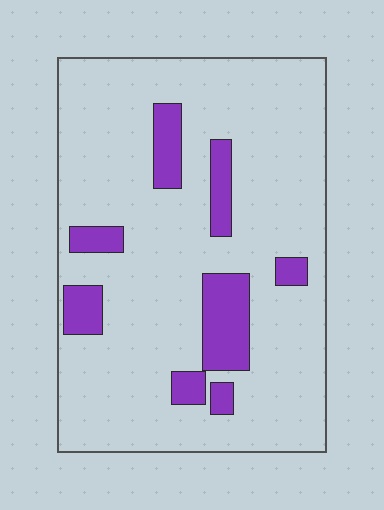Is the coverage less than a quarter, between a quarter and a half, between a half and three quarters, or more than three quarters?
Less than a quarter.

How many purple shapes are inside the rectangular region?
8.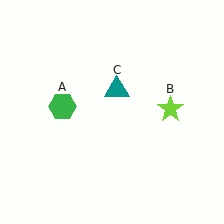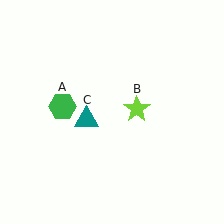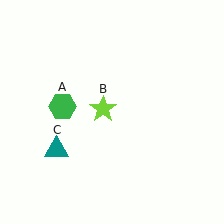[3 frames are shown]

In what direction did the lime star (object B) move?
The lime star (object B) moved left.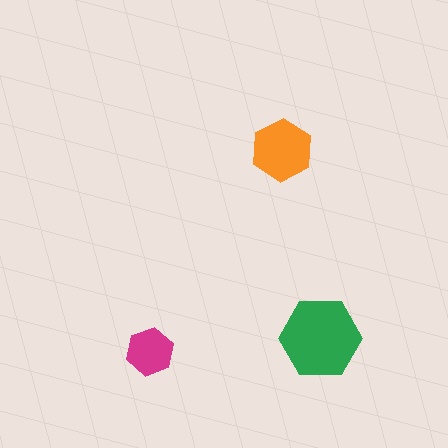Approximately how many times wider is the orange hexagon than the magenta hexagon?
About 1.5 times wider.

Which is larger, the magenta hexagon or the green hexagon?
The green one.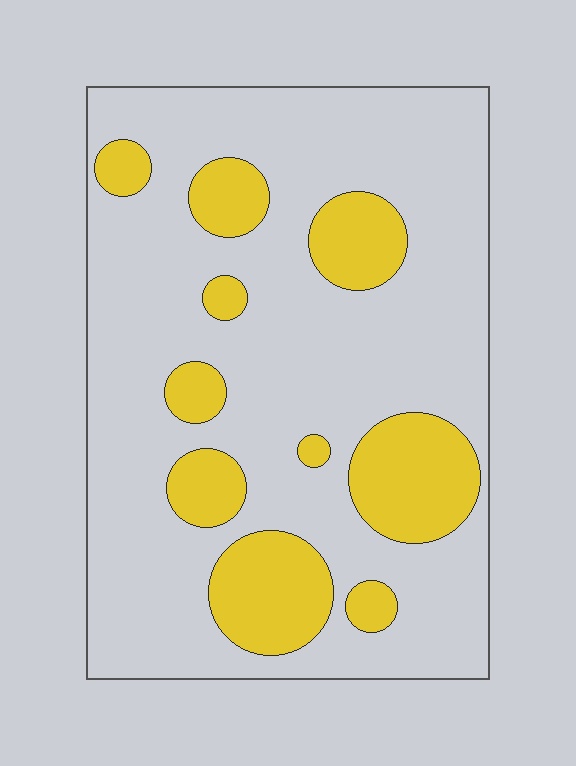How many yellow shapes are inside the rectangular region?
10.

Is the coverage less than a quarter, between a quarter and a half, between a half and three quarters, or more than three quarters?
Less than a quarter.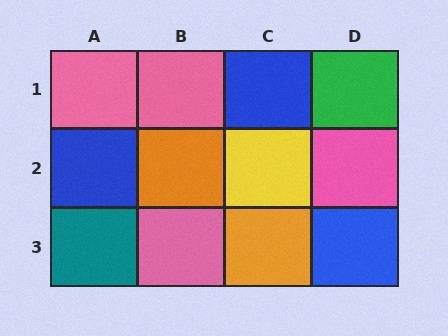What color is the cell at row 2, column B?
Orange.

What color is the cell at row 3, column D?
Blue.